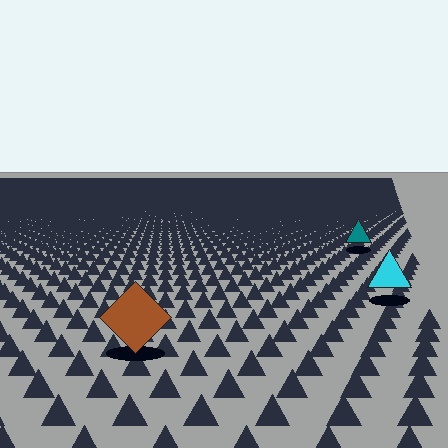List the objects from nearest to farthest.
From nearest to farthest: the brown diamond, the cyan triangle, the teal triangle.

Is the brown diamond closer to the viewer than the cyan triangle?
Yes. The brown diamond is closer — you can tell from the texture gradient: the ground texture is coarser near it.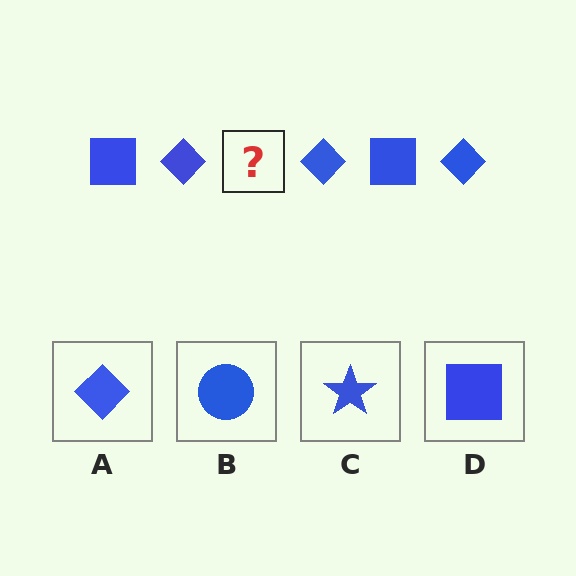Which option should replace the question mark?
Option D.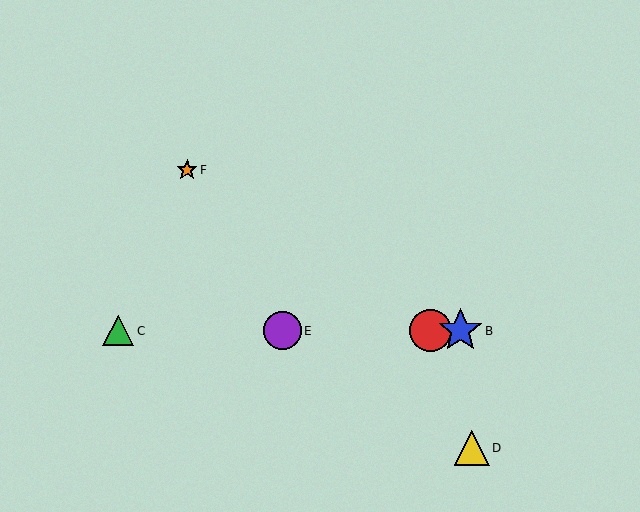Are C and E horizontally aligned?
Yes, both are at y≈331.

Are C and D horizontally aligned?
No, C is at y≈331 and D is at y≈448.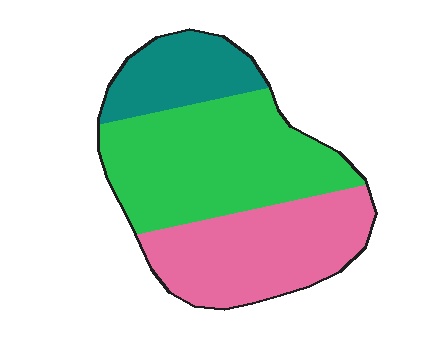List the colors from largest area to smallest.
From largest to smallest: green, pink, teal.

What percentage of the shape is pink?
Pink takes up about three eighths (3/8) of the shape.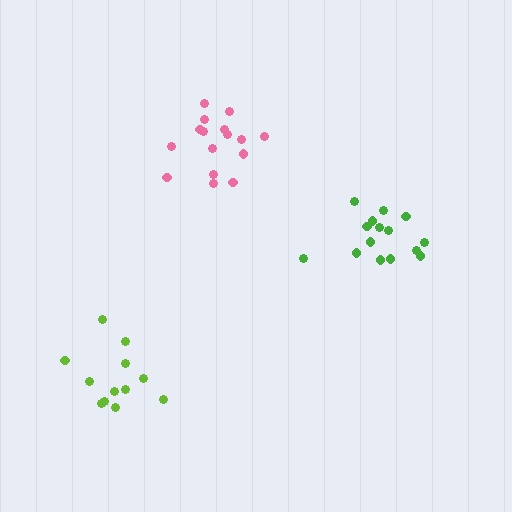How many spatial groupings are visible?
There are 3 spatial groupings.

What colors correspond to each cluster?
The clusters are colored: green, pink, lime.